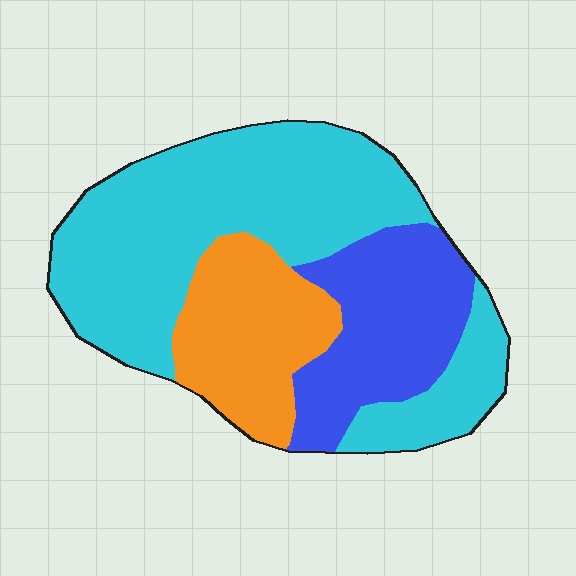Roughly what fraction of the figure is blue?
Blue takes up between a sixth and a third of the figure.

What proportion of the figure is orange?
Orange covers about 20% of the figure.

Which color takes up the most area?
Cyan, at roughly 55%.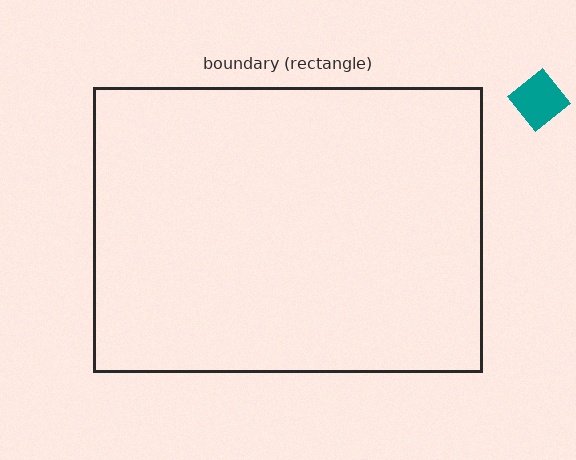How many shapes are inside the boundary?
0 inside, 1 outside.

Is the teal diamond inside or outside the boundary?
Outside.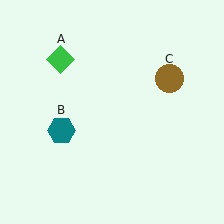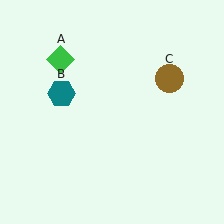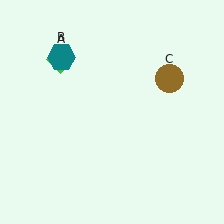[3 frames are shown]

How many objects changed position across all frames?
1 object changed position: teal hexagon (object B).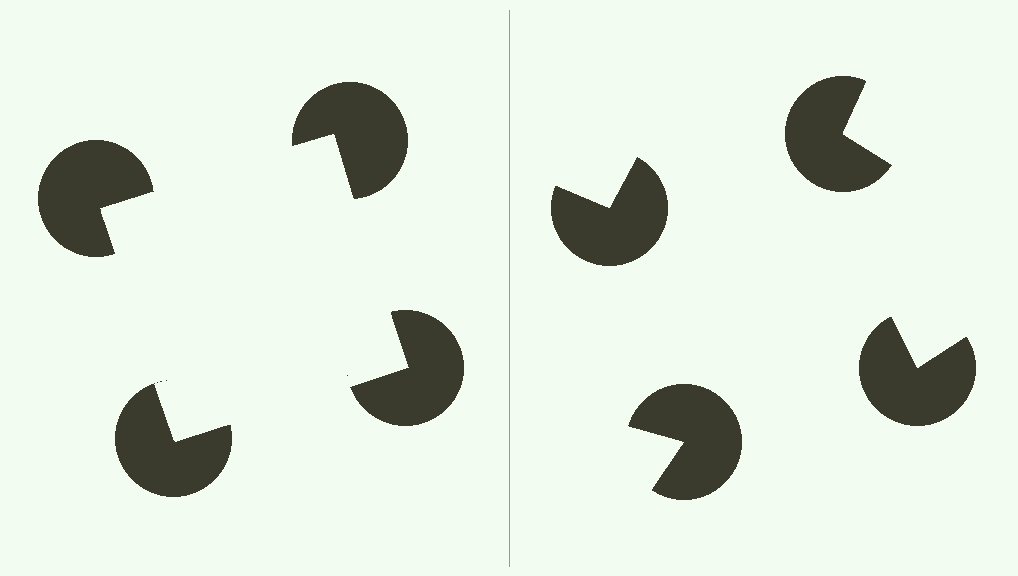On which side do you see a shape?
An illusory square appears on the left side. On the right side the wedge cuts are rotated, so no coherent shape forms.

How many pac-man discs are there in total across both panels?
8 — 4 on each side.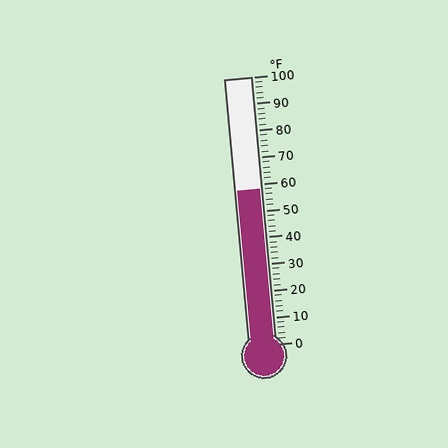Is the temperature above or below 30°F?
The temperature is above 30°F.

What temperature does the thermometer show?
The thermometer shows approximately 58°F.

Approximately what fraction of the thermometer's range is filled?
The thermometer is filled to approximately 60% of its range.